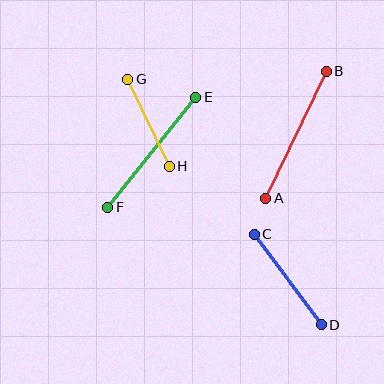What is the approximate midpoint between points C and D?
The midpoint is at approximately (288, 279) pixels.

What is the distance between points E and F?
The distance is approximately 141 pixels.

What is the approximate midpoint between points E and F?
The midpoint is at approximately (152, 152) pixels.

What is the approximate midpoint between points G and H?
The midpoint is at approximately (148, 123) pixels.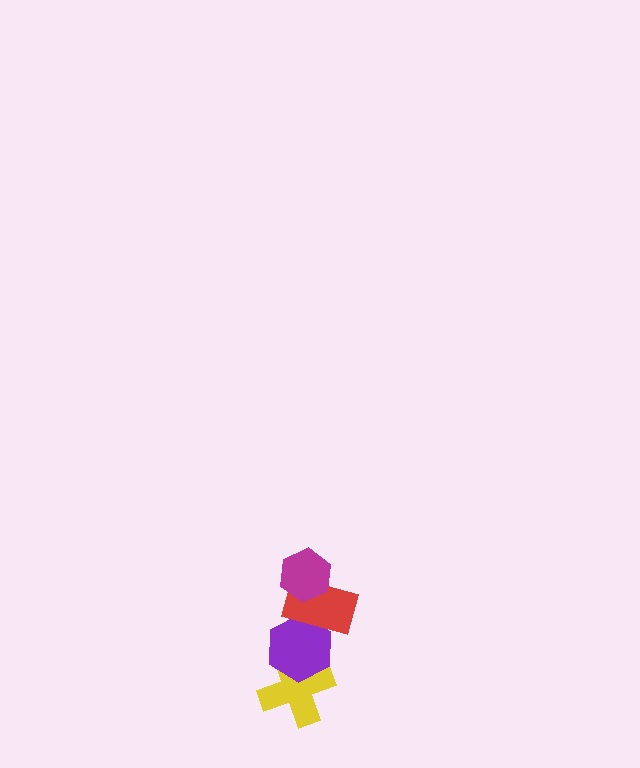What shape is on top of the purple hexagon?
The red rectangle is on top of the purple hexagon.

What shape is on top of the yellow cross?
The purple hexagon is on top of the yellow cross.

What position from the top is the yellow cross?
The yellow cross is 4th from the top.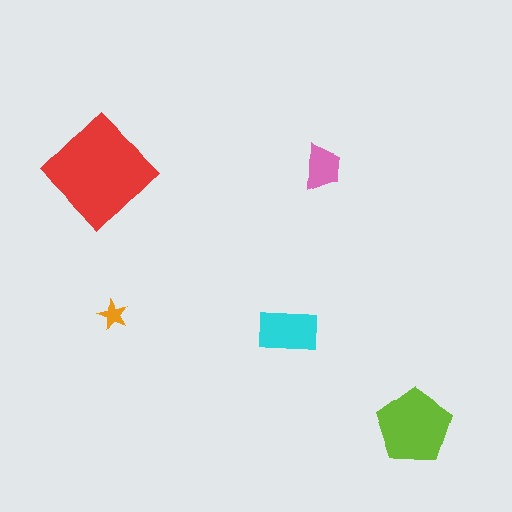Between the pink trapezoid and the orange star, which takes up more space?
The pink trapezoid.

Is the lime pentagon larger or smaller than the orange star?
Larger.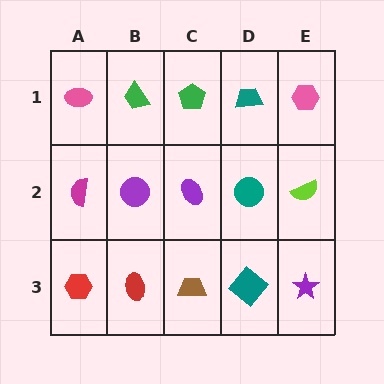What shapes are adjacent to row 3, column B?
A purple circle (row 2, column B), a red hexagon (row 3, column A), a brown trapezoid (row 3, column C).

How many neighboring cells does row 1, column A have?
2.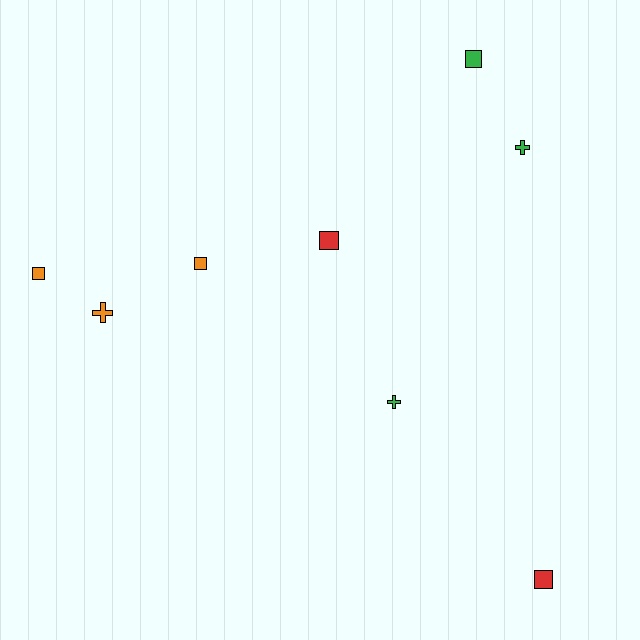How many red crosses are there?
There are no red crosses.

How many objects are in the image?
There are 8 objects.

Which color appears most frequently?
Orange, with 3 objects.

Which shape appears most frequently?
Square, with 5 objects.